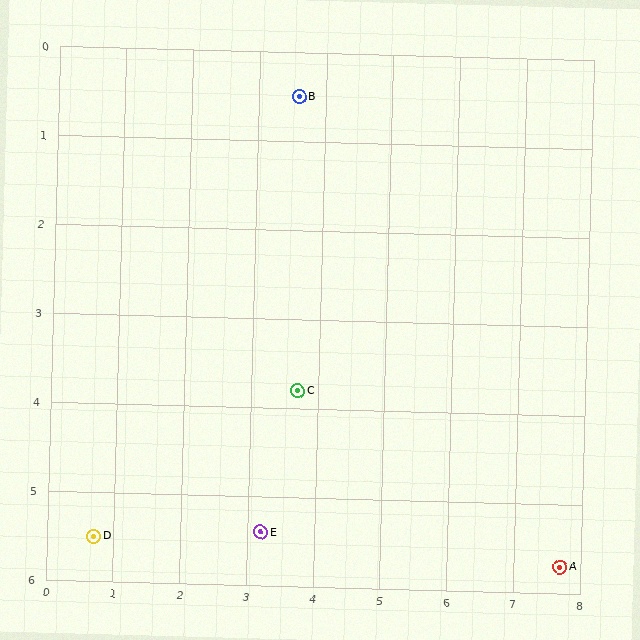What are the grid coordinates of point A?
Point A is at approximately (7.7, 5.7).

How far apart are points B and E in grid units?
Points B and E are about 4.9 grid units apart.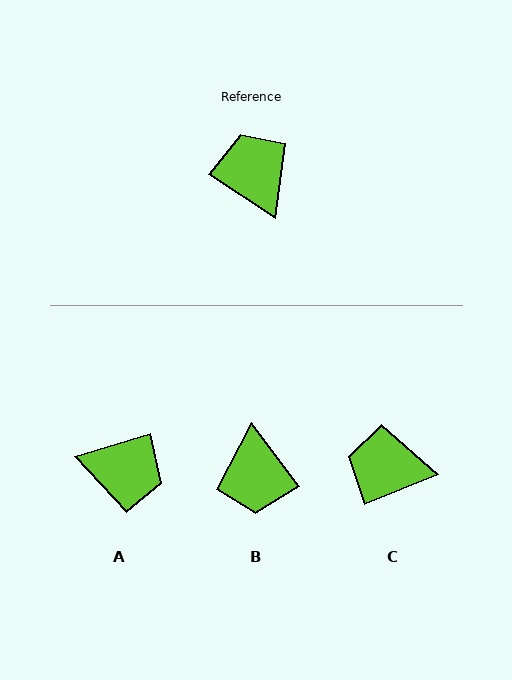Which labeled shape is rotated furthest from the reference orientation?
B, about 160 degrees away.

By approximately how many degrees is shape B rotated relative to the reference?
Approximately 160 degrees counter-clockwise.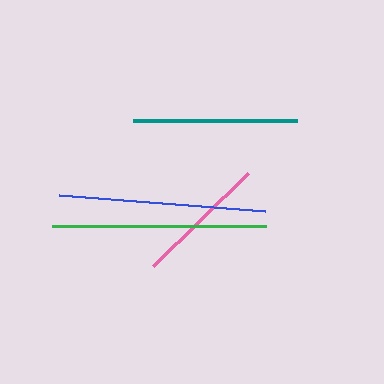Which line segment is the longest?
The green line is the longest at approximately 214 pixels.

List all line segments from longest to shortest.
From longest to shortest: green, blue, teal, pink.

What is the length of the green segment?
The green segment is approximately 214 pixels long.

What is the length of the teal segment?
The teal segment is approximately 164 pixels long.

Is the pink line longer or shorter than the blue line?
The blue line is longer than the pink line.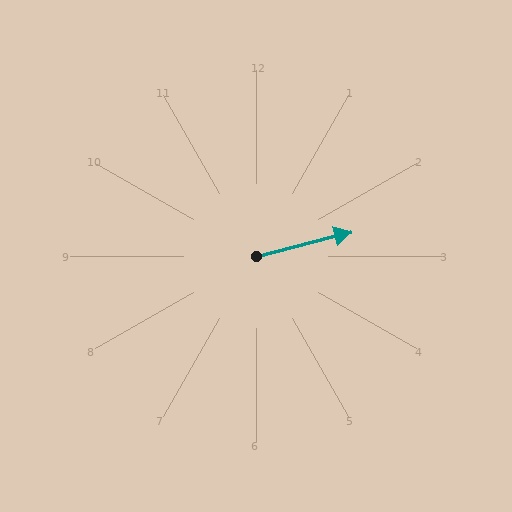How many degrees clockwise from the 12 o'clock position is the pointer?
Approximately 76 degrees.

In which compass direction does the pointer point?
East.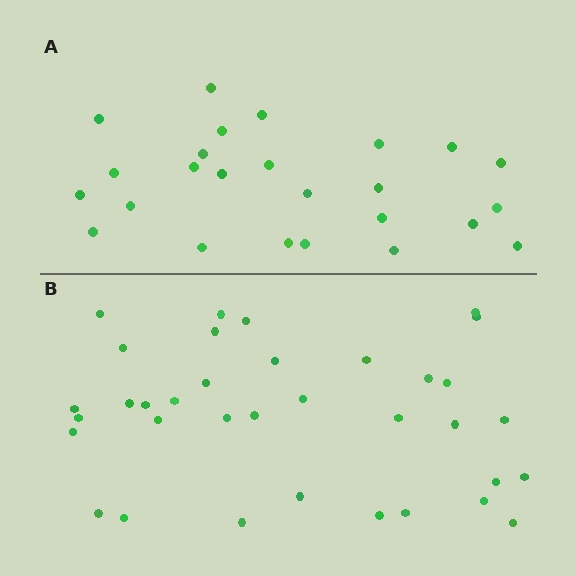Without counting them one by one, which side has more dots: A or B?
Region B (the bottom region) has more dots.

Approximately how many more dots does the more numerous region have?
Region B has roughly 10 or so more dots than region A.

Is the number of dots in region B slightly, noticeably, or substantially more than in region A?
Region B has noticeably more, but not dramatically so. The ratio is roughly 1.4 to 1.